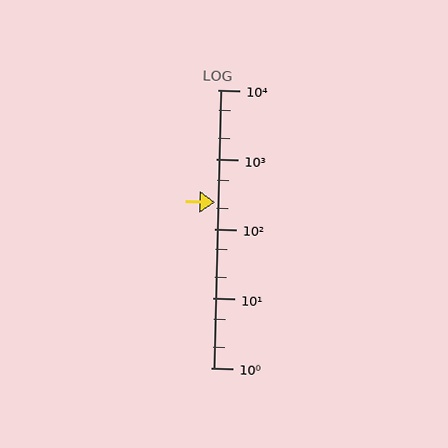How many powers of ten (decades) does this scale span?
The scale spans 4 decades, from 1 to 10000.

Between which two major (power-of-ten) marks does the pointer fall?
The pointer is between 100 and 1000.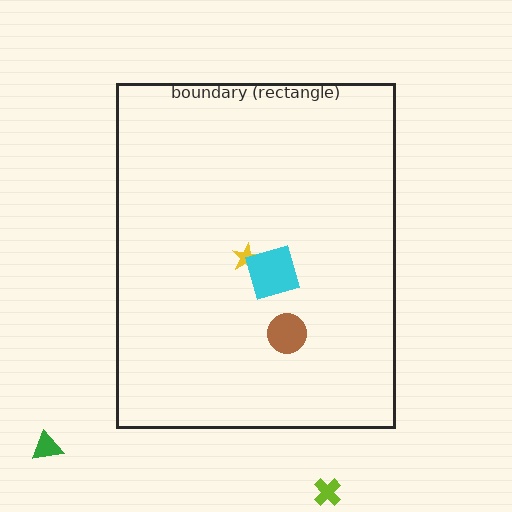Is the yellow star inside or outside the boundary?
Inside.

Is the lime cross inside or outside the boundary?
Outside.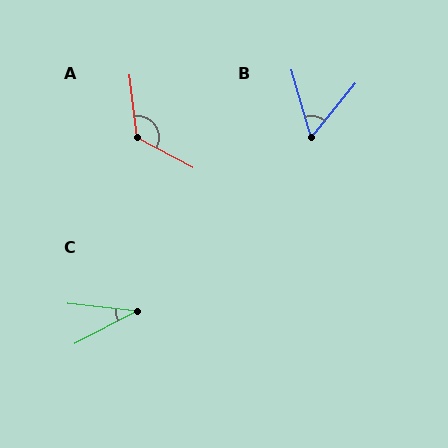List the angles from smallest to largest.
C (33°), B (55°), A (125°).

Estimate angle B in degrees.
Approximately 55 degrees.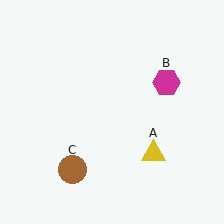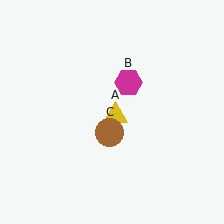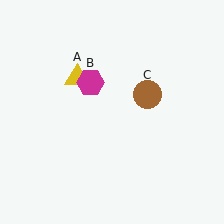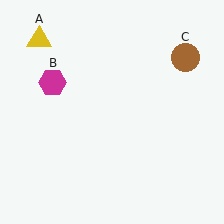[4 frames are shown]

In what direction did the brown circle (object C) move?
The brown circle (object C) moved up and to the right.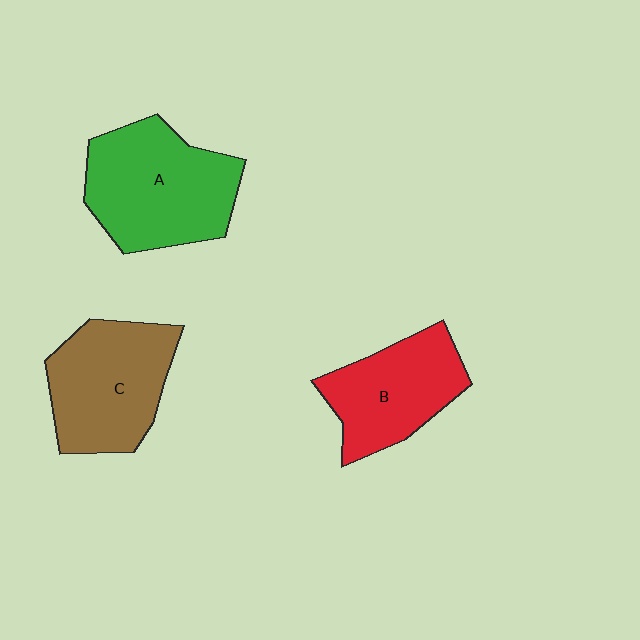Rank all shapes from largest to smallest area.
From largest to smallest: A (green), C (brown), B (red).